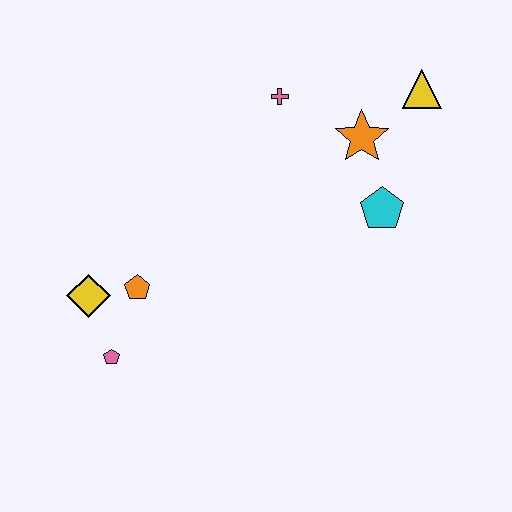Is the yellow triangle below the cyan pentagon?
No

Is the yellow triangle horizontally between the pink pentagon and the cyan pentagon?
No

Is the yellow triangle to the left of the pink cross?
No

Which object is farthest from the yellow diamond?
The yellow triangle is farthest from the yellow diamond.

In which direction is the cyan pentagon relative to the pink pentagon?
The cyan pentagon is to the right of the pink pentagon.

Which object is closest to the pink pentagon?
The yellow diamond is closest to the pink pentagon.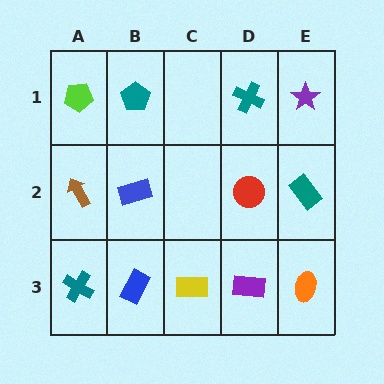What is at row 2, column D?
A red circle.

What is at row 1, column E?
A purple star.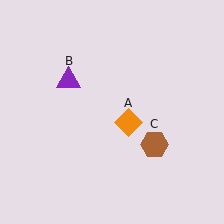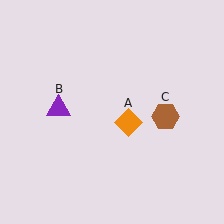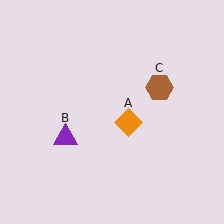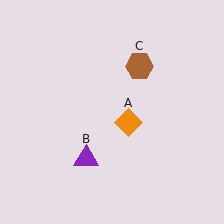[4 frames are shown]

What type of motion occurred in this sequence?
The purple triangle (object B), brown hexagon (object C) rotated counterclockwise around the center of the scene.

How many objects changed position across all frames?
2 objects changed position: purple triangle (object B), brown hexagon (object C).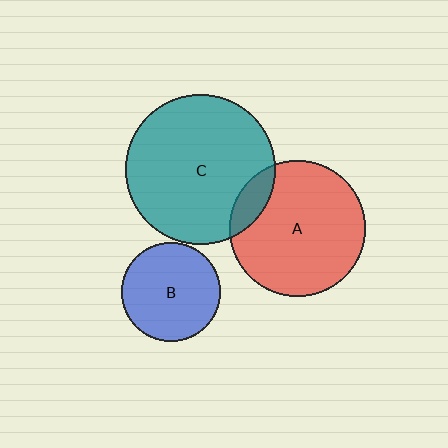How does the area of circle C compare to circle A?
Approximately 1.2 times.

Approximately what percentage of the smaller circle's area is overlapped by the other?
Approximately 10%.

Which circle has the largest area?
Circle C (teal).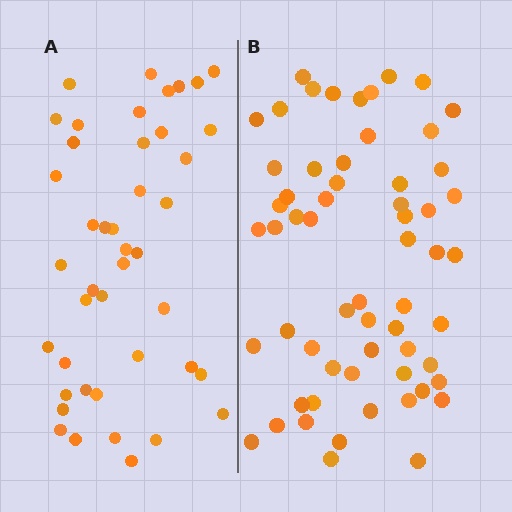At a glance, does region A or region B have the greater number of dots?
Region B (the right region) has more dots.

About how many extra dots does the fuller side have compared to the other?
Region B has approximately 15 more dots than region A.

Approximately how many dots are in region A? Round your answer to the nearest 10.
About 40 dots. (The exact count is 43, which rounds to 40.)